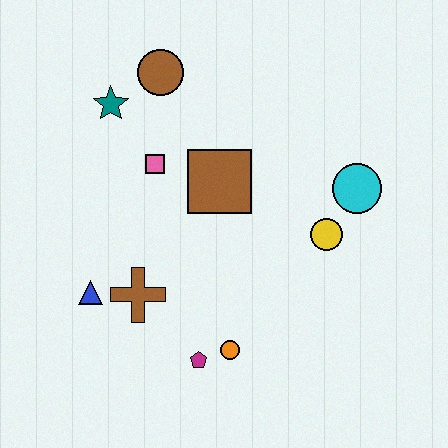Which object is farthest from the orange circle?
The brown circle is farthest from the orange circle.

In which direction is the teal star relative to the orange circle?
The teal star is above the orange circle.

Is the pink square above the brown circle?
No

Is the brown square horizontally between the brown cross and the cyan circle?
Yes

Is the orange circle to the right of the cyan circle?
No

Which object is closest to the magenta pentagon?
The orange circle is closest to the magenta pentagon.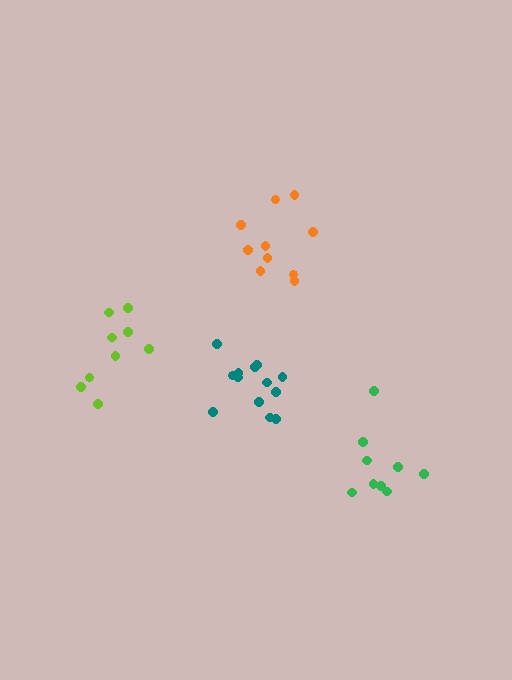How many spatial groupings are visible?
There are 4 spatial groupings.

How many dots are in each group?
Group 1: 9 dots, Group 2: 9 dots, Group 3: 13 dots, Group 4: 10 dots (41 total).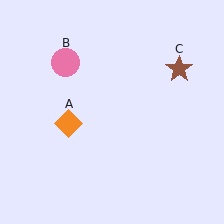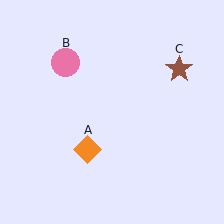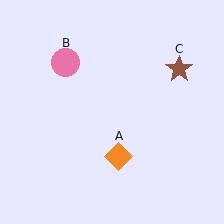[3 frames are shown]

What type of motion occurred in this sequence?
The orange diamond (object A) rotated counterclockwise around the center of the scene.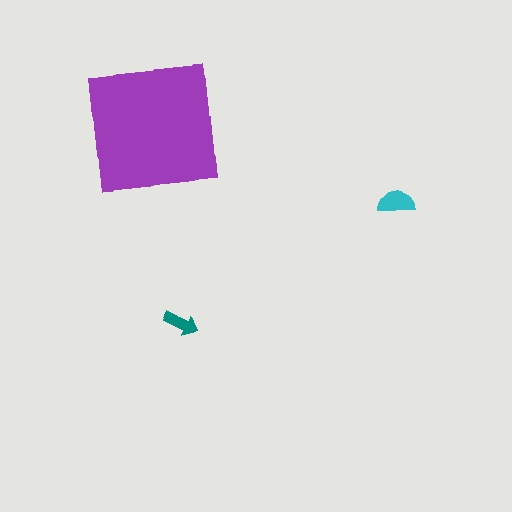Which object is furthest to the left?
The purple square is leftmost.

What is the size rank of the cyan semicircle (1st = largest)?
2nd.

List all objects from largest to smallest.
The purple square, the cyan semicircle, the teal arrow.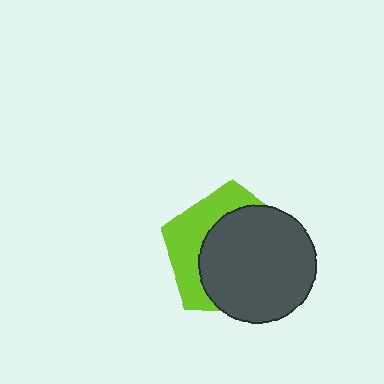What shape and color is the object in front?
The object in front is a dark gray circle.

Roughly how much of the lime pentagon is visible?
A small part of it is visible (roughly 36%).